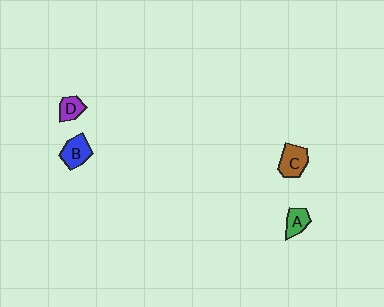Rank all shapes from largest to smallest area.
From largest to smallest: C (brown), B (blue), A (green), D (purple).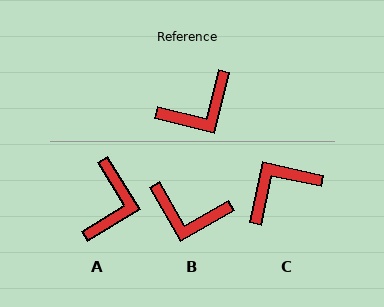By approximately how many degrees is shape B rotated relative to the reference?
Approximately 47 degrees clockwise.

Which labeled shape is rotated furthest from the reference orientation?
C, about 178 degrees away.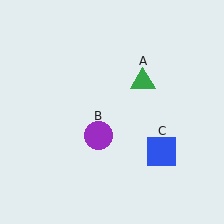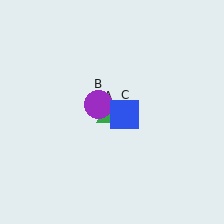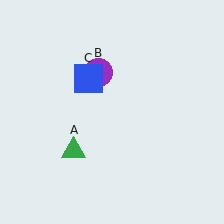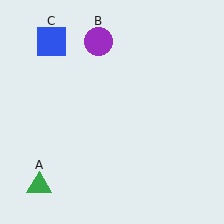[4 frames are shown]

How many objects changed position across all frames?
3 objects changed position: green triangle (object A), purple circle (object B), blue square (object C).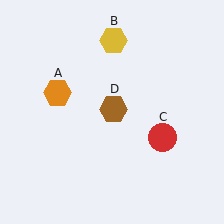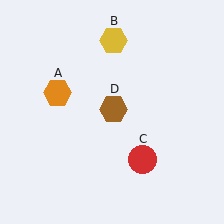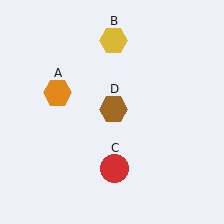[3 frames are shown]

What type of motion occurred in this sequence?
The red circle (object C) rotated clockwise around the center of the scene.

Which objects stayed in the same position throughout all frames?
Orange hexagon (object A) and yellow hexagon (object B) and brown hexagon (object D) remained stationary.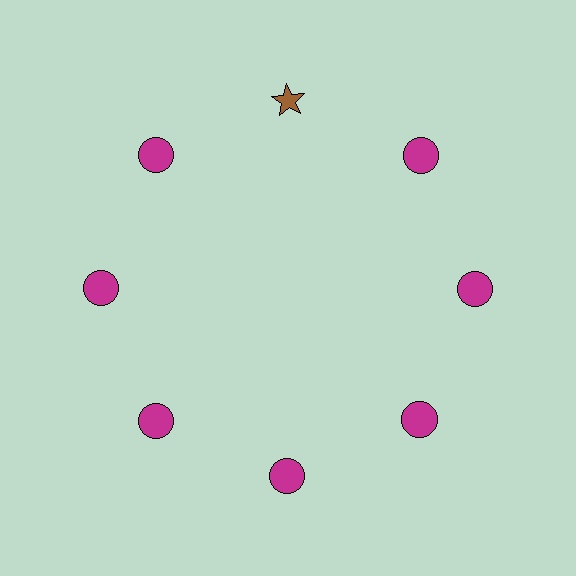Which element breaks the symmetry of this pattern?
The brown star at roughly the 12 o'clock position breaks the symmetry. All other shapes are magenta circles.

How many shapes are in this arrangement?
There are 8 shapes arranged in a ring pattern.